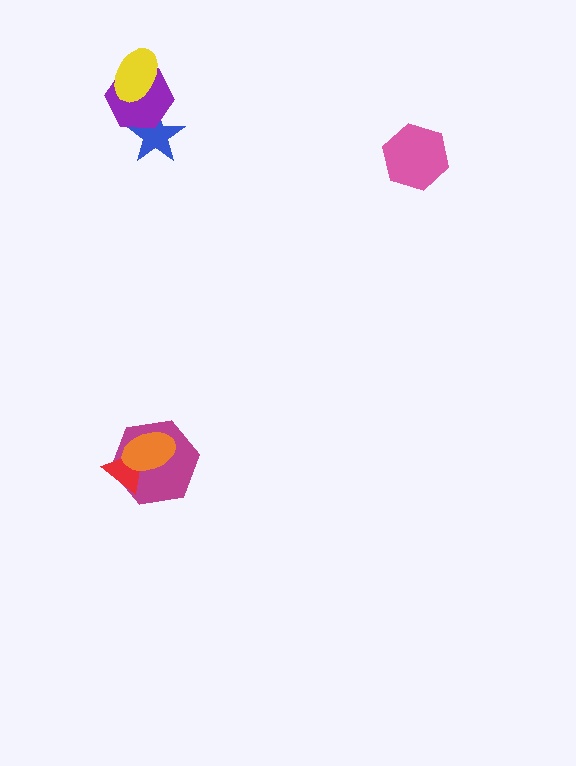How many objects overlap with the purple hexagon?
2 objects overlap with the purple hexagon.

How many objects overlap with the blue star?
1 object overlaps with the blue star.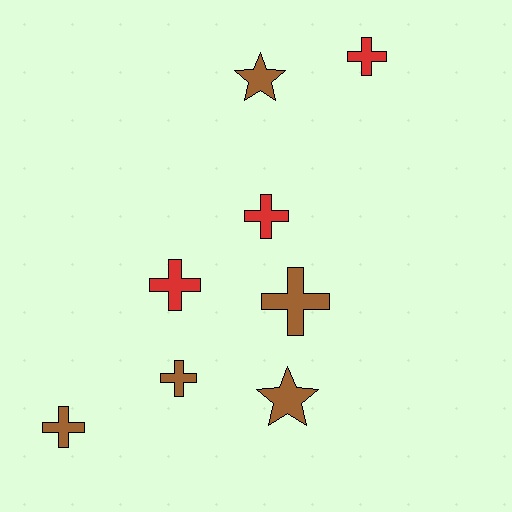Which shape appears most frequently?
Cross, with 6 objects.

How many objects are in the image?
There are 8 objects.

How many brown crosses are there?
There are 3 brown crosses.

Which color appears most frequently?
Brown, with 5 objects.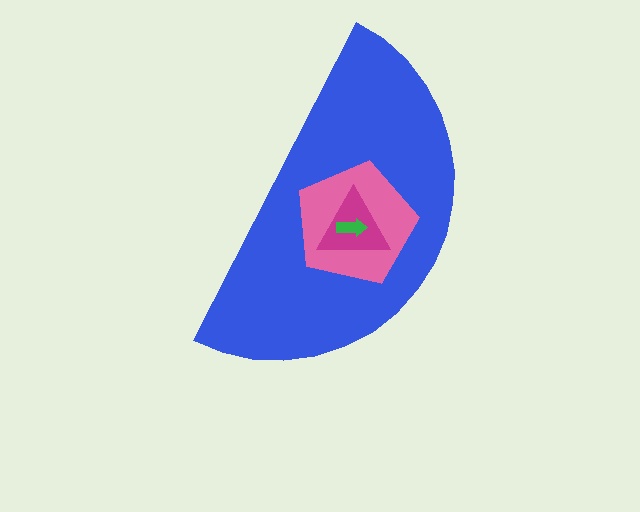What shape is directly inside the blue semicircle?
The pink pentagon.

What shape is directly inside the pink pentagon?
The magenta triangle.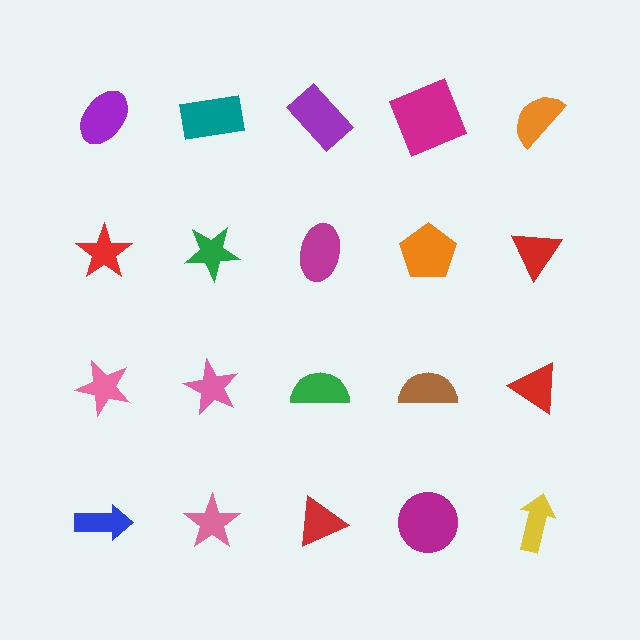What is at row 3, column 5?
A red triangle.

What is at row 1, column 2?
A teal rectangle.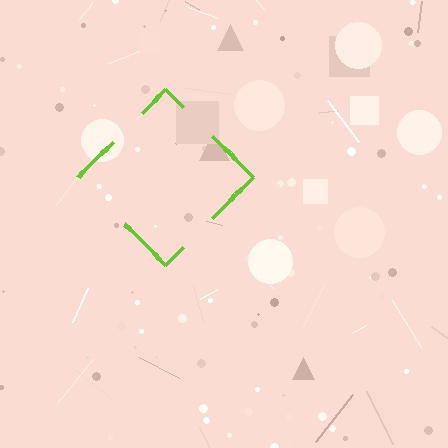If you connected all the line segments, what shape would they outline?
They would outline a diamond.